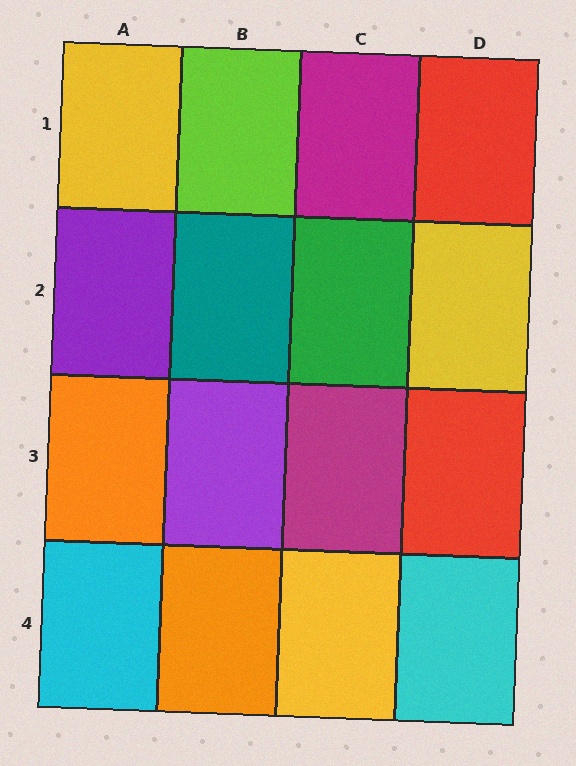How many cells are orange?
2 cells are orange.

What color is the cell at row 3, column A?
Orange.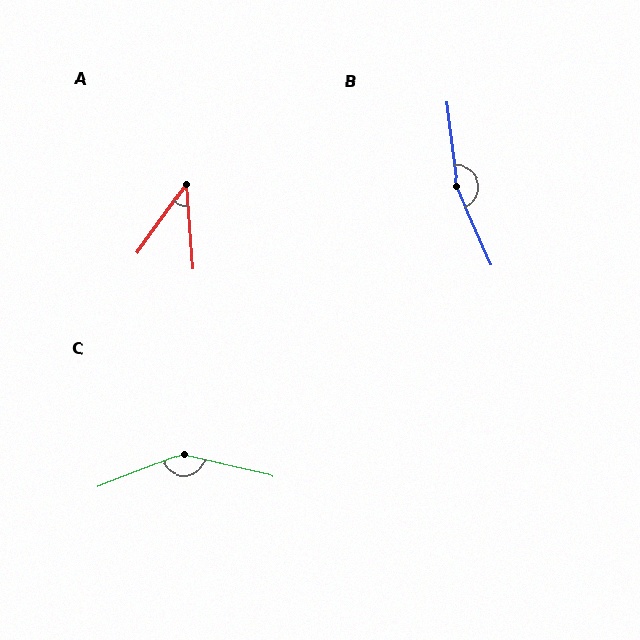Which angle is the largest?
B, at approximately 163 degrees.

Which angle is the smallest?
A, at approximately 40 degrees.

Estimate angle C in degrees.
Approximately 146 degrees.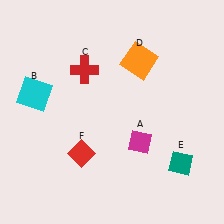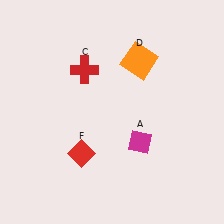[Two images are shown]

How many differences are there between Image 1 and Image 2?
There are 2 differences between the two images.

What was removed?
The cyan square (B), the teal diamond (E) were removed in Image 2.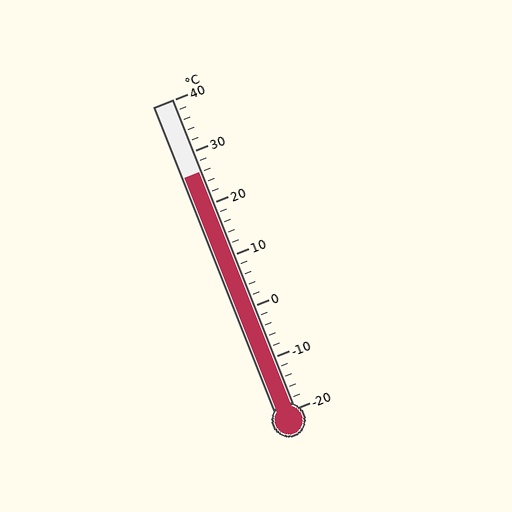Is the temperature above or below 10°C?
The temperature is above 10°C.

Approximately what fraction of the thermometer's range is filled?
The thermometer is filled to approximately 75% of its range.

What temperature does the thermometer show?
The thermometer shows approximately 26°C.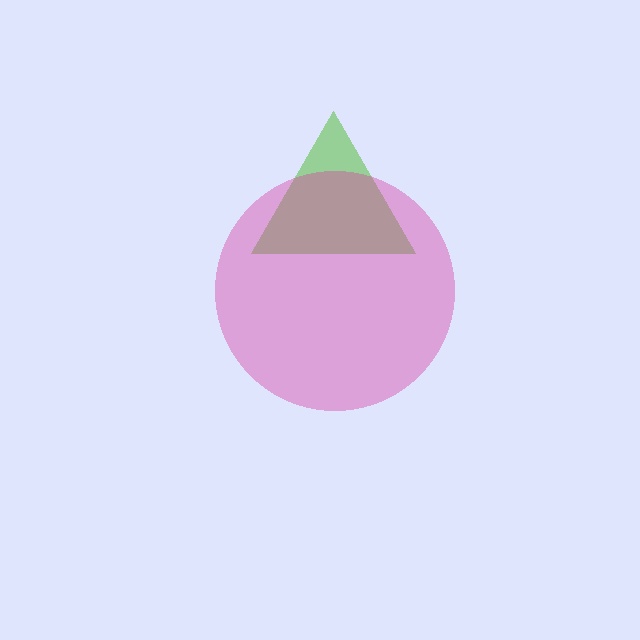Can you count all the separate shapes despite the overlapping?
Yes, there are 2 separate shapes.